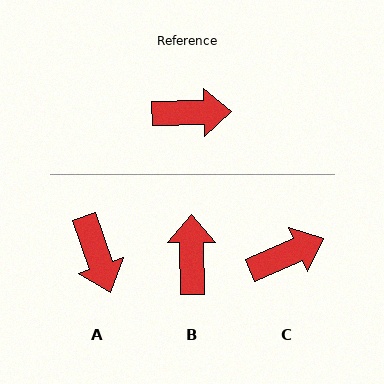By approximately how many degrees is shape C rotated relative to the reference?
Approximately 22 degrees counter-clockwise.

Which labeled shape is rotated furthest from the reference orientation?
B, about 90 degrees away.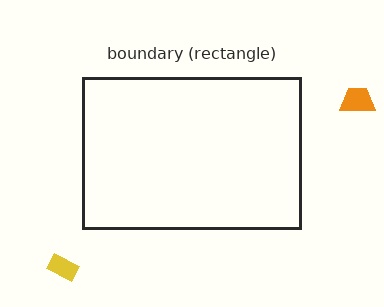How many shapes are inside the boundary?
0 inside, 2 outside.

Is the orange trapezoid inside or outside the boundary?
Outside.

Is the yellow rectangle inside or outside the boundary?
Outside.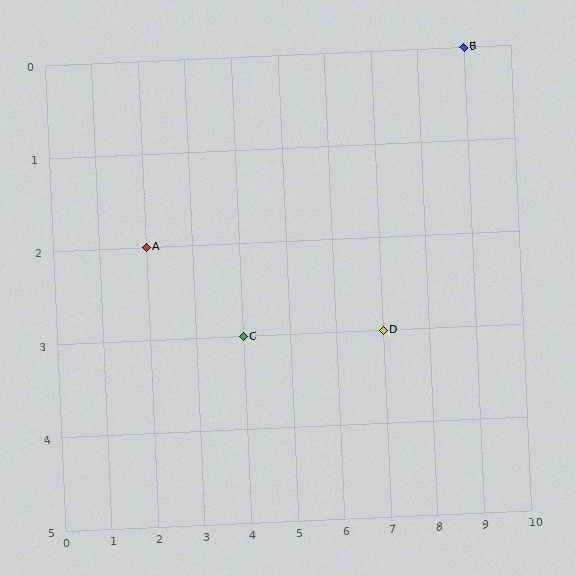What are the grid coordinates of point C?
Point C is at grid coordinates (4, 3).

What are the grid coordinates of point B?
Point B is at grid coordinates (9, 0).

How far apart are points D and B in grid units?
Points D and B are 2 columns and 3 rows apart (about 3.6 grid units diagonally).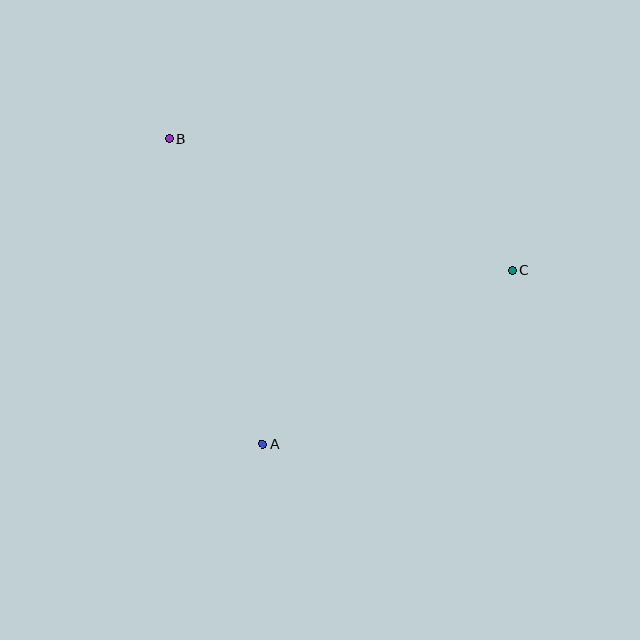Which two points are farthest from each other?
Points B and C are farthest from each other.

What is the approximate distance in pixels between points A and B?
The distance between A and B is approximately 319 pixels.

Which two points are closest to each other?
Points A and C are closest to each other.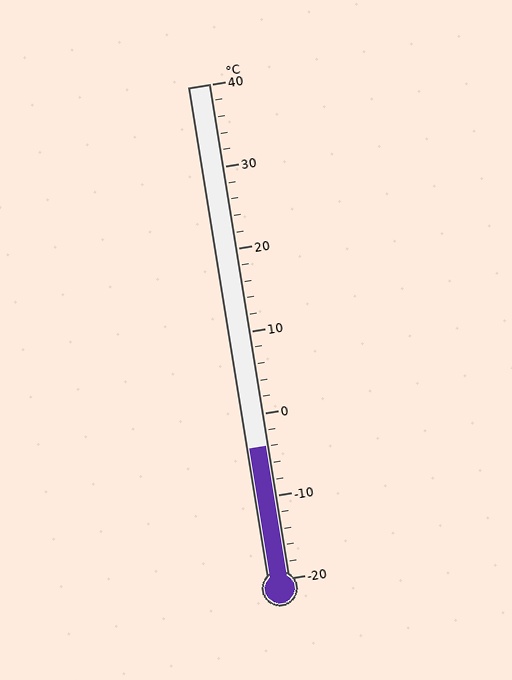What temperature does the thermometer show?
The thermometer shows approximately -4°C.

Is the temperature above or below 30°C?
The temperature is below 30°C.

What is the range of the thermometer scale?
The thermometer scale ranges from -20°C to 40°C.